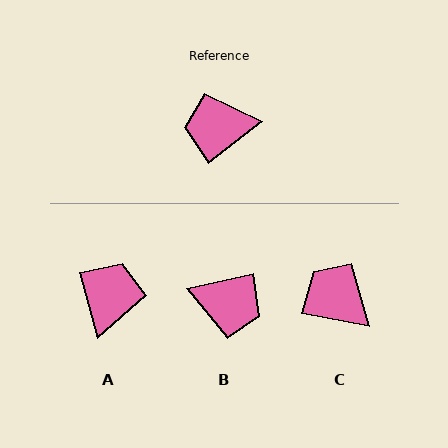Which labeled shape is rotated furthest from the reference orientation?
B, about 155 degrees away.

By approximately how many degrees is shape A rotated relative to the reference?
Approximately 113 degrees clockwise.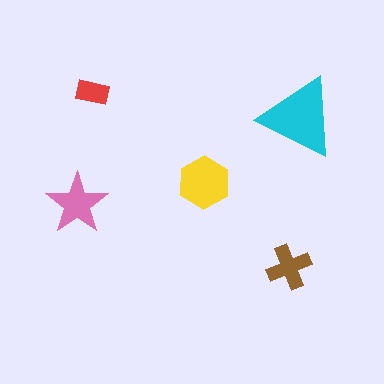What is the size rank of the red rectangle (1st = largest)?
5th.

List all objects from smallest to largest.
The red rectangle, the brown cross, the pink star, the yellow hexagon, the cyan triangle.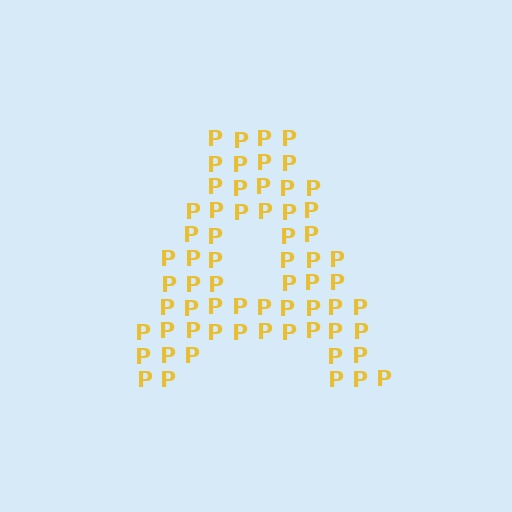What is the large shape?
The large shape is the letter A.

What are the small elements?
The small elements are letter P's.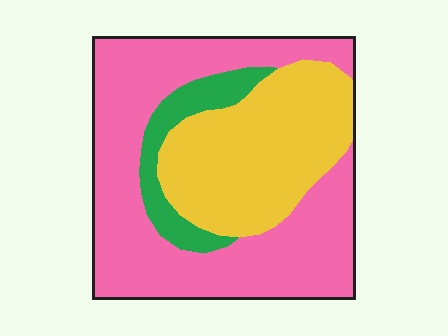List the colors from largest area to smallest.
From largest to smallest: pink, yellow, green.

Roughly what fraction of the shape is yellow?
Yellow takes up between a third and a half of the shape.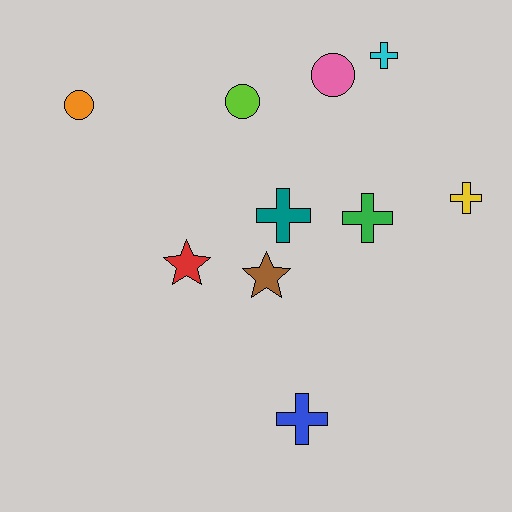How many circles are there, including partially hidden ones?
There are 3 circles.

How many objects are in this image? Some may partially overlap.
There are 10 objects.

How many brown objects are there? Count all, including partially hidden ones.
There is 1 brown object.